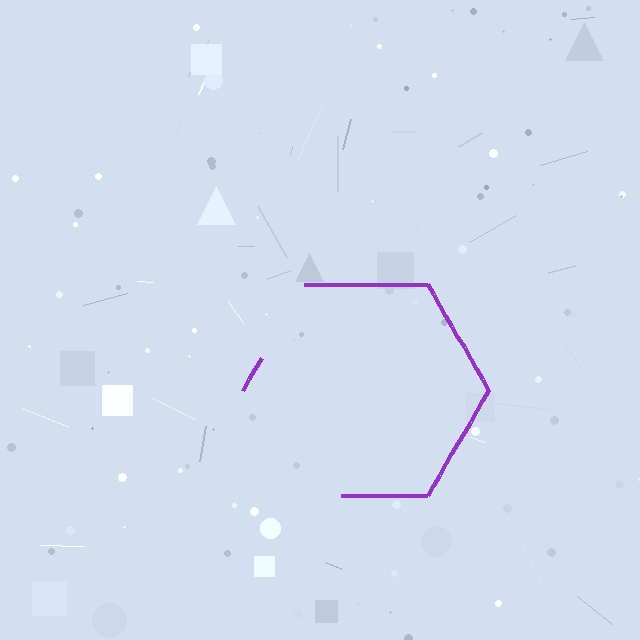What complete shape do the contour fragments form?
The contour fragments form a hexagon.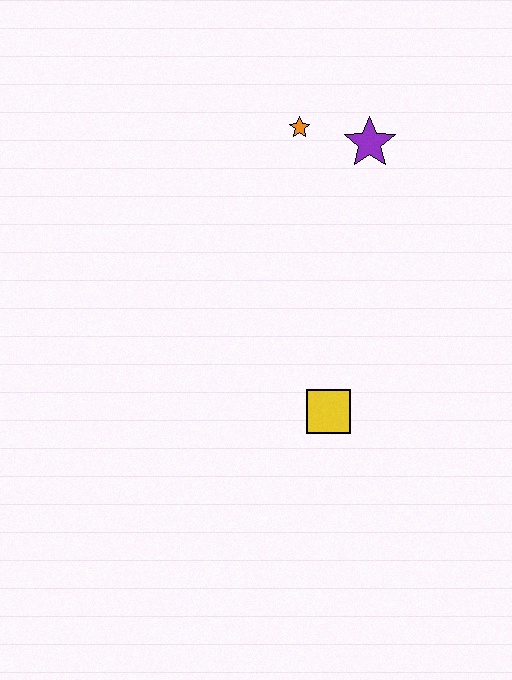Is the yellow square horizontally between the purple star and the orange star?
Yes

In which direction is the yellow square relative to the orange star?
The yellow square is below the orange star.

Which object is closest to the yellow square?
The purple star is closest to the yellow square.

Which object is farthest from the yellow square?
The orange star is farthest from the yellow square.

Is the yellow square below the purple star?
Yes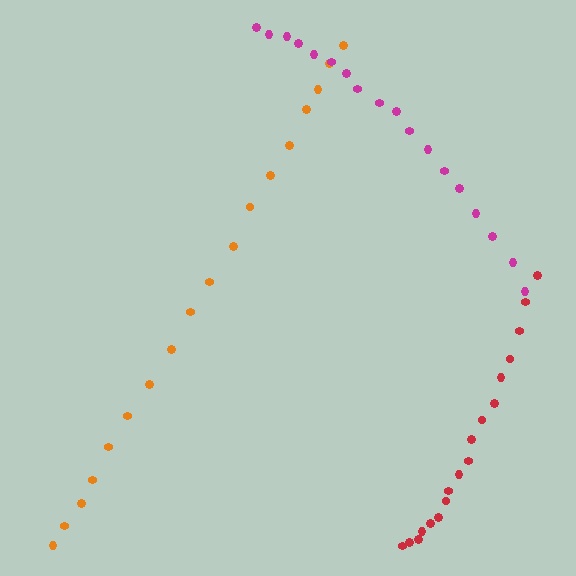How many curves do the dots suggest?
There are 3 distinct paths.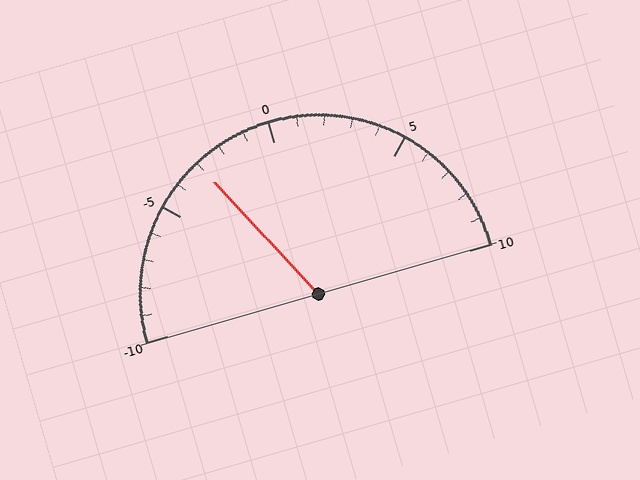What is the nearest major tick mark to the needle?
The nearest major tick mark is -5.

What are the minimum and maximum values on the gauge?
The gauge ranges from -10 to 10.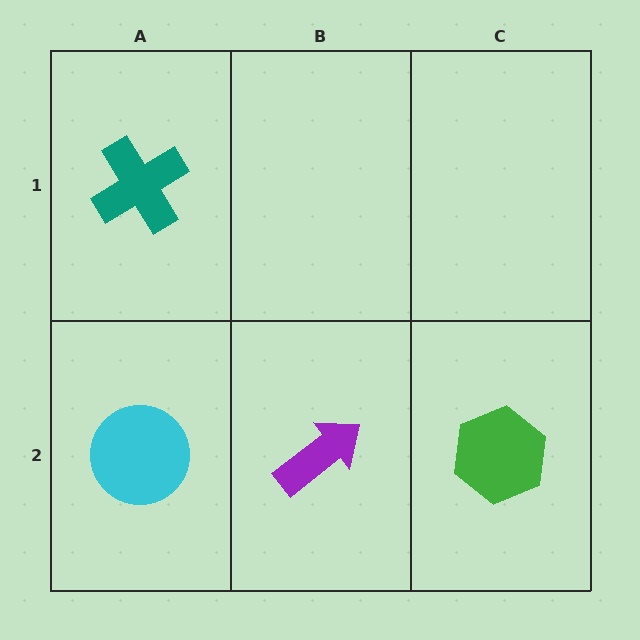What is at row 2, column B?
A purple arrow.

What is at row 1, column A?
A teal cross.